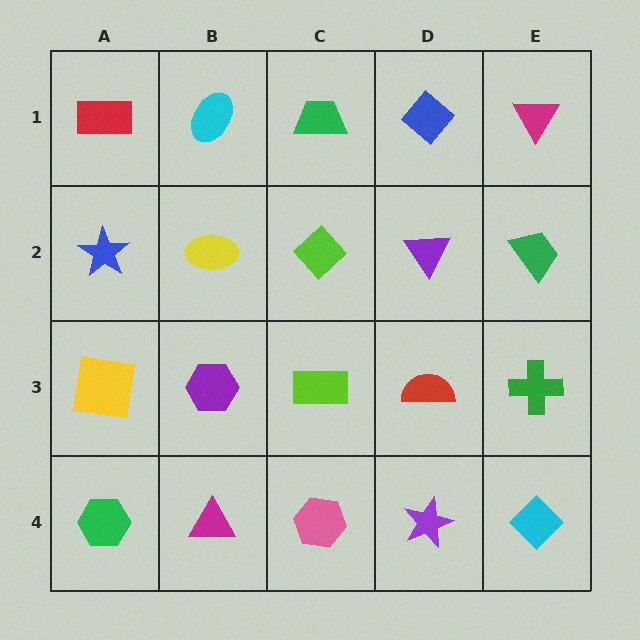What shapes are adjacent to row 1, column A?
A blue star (row 2, column A), a cyan ellipse (row 1, column B).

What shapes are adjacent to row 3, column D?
A purple triangle (row 2, column D), a purple star (row 4, column D), a lime rectangle (row 3, column C), a green cross (row 3, column E).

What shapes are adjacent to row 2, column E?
A magenta triangle (row 1, column E), a green cross (row 3, column E), a purple triangle (row 2, column D).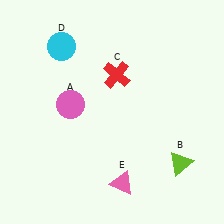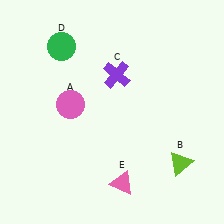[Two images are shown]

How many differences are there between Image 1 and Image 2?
There are 2 differences between the two images.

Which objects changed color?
C changed from red to purple. D changed from cyan to green.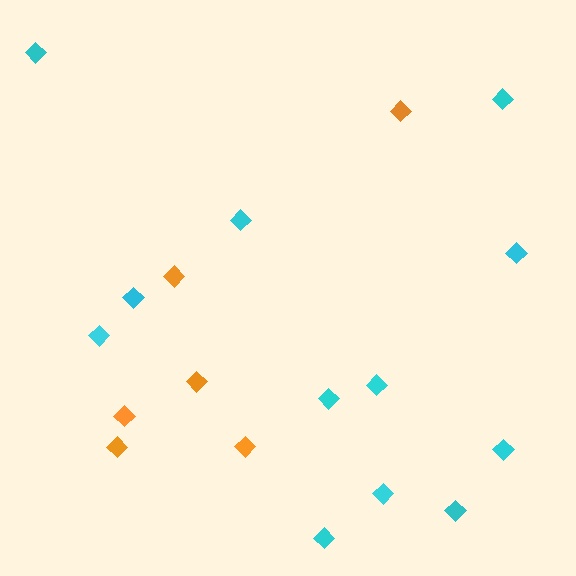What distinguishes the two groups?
There are 2 groups: one group of orange diamonds (6) and one group of cyan diamonds (12).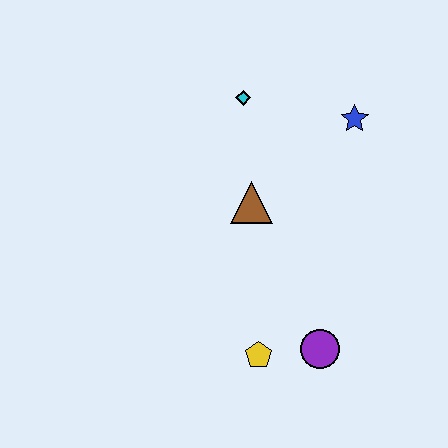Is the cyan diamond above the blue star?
Yes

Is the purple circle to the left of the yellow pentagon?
No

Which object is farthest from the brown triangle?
The purple circle is farthest from the brown triangle.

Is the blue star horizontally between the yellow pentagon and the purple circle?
No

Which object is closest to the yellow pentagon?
The purple circle is closest to the yellow pentagon.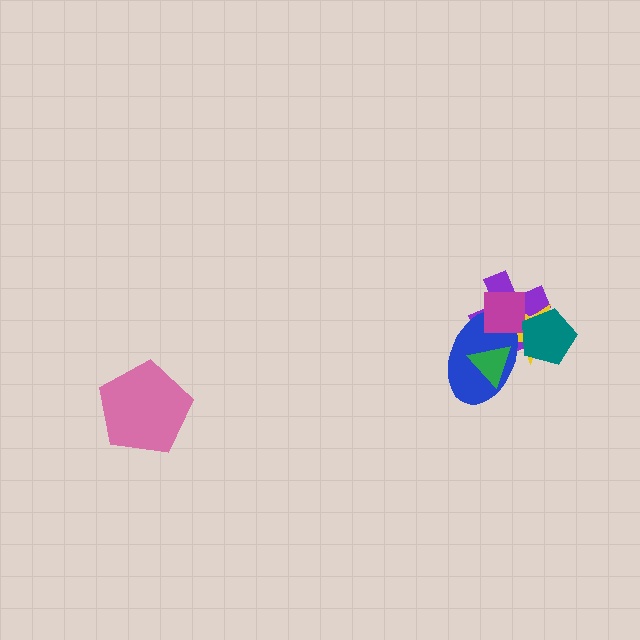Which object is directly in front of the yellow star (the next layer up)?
The blue ellipse is directly in front of the yellow star.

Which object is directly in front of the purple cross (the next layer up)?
The yellow star is directly in front of the purple cross.